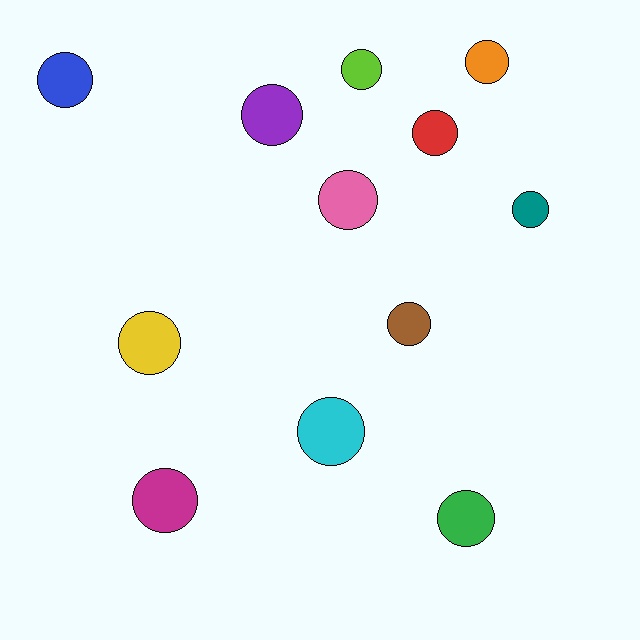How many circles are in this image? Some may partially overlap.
There are 12 circles.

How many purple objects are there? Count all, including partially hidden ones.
There is 1 purple object.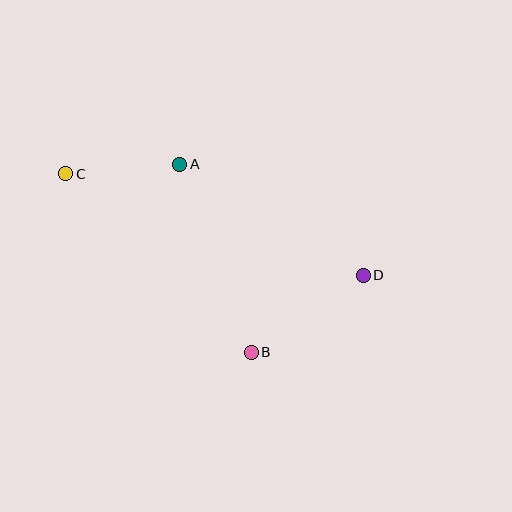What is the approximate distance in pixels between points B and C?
The distance between B and C is approximately 258 pixels.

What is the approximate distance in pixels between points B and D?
The distance between B and D is approximately 136 pixels.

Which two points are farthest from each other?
Points C and D are farthest from each other.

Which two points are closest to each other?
Points A and C are closest to each other.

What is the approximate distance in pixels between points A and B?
The distance between A and B is approximately 201 pixels.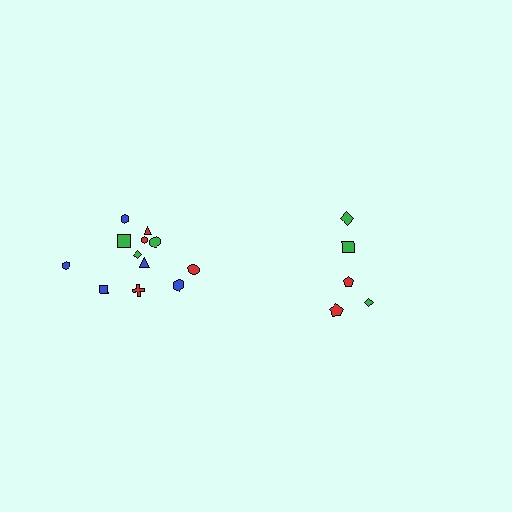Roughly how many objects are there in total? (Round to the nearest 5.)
Roughly 15 objects in total.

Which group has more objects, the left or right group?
The left group.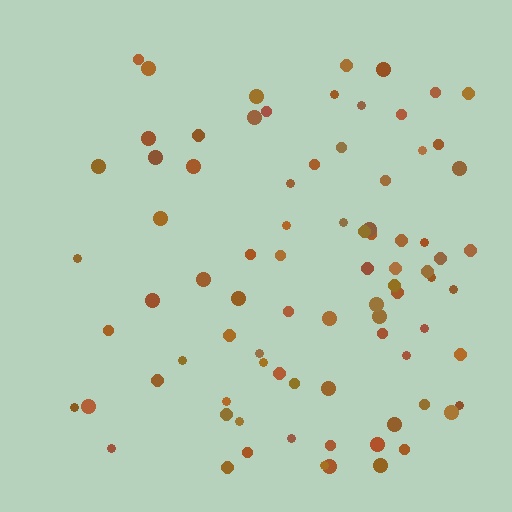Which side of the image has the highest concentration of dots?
The right.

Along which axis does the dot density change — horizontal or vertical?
Horizontal.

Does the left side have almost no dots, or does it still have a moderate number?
Still a moderate number, just noticeably fewer than the right.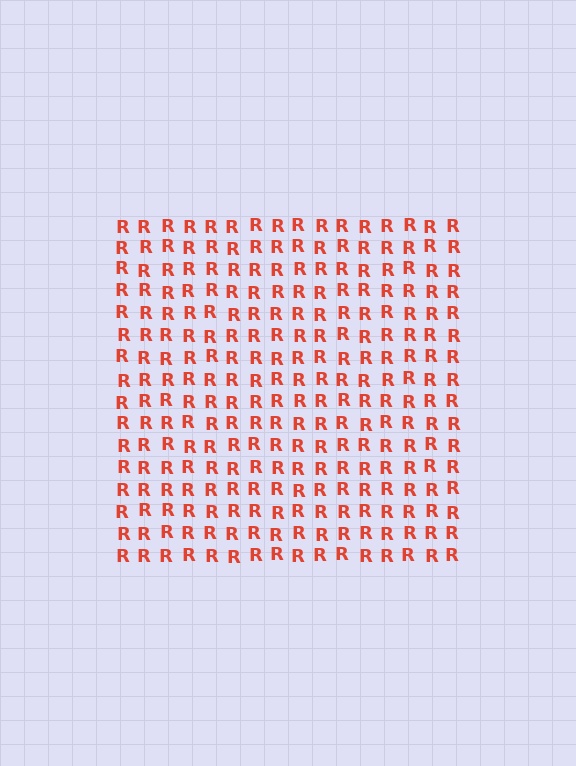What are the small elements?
The small elements are letter R's.